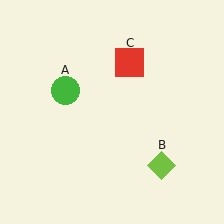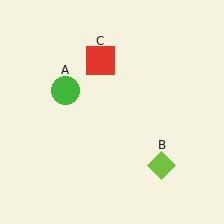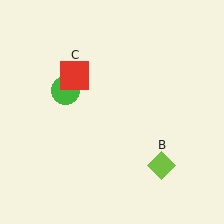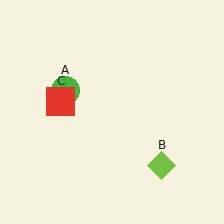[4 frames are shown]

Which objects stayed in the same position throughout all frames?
Green circle (object A) and lime diamond (object B) remained stationary.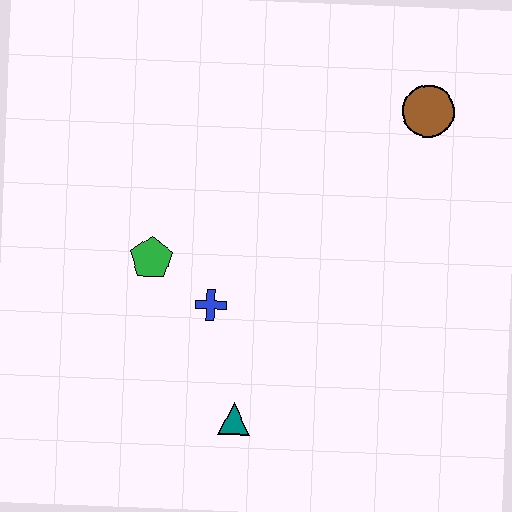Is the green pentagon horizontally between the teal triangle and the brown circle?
No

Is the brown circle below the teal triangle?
No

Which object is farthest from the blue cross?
The brown circle is farthest from the blue cross.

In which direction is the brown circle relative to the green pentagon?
The brown circle is to the right of the green pentagon.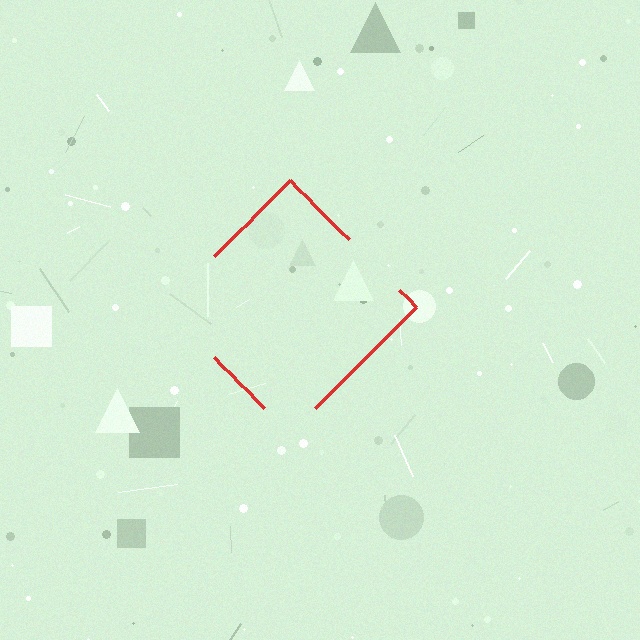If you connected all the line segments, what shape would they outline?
They would outline a diamond.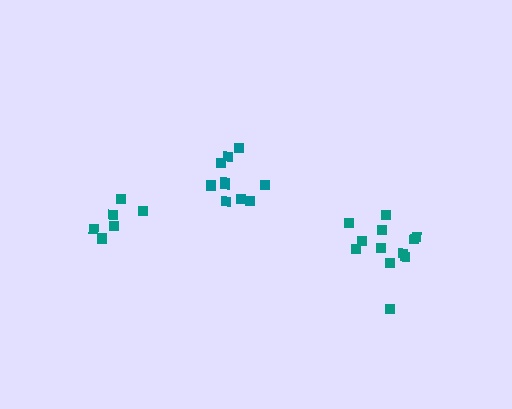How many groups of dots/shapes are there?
There are 3 groups.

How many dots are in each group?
Group 1: 6 dots, Group 2: 10 dots, Group 3: 12 dots (28 total).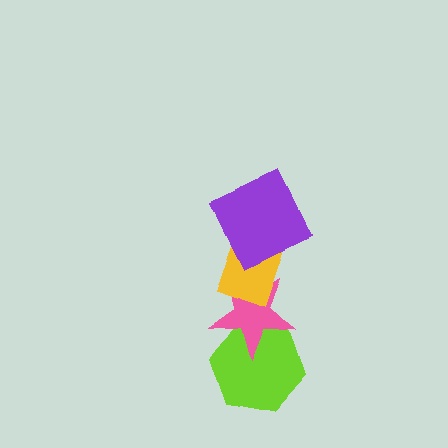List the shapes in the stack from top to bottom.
From top to bottom: the purple square, the yellow rectangle, the pink star, the lime hexagon.